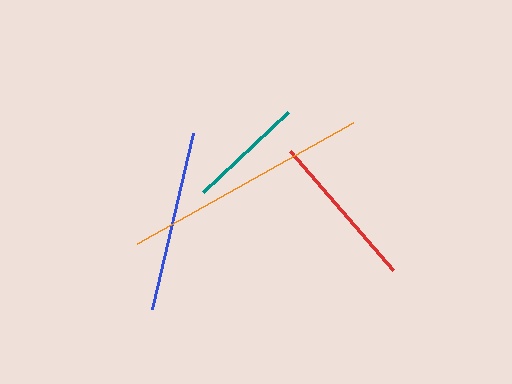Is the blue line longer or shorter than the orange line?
The orange line is longer than the blue line.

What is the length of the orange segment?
The orange segment is approximately 248 pixels long.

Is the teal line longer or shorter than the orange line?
The orange line is longer than the teal line.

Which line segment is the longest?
The orange line is the longest at approximately 248 pixels.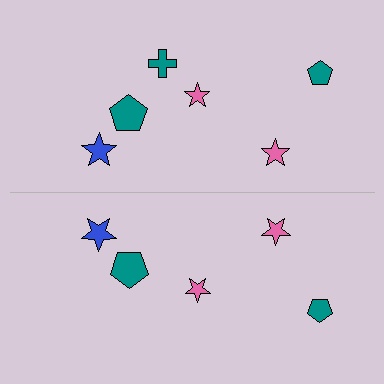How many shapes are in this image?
There are 11 shapes in this image.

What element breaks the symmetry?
A teal cross is missing from the bottom side.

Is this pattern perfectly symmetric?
No, the pattern is not perfectly symmetric. A teal cross is missing from the bottom side.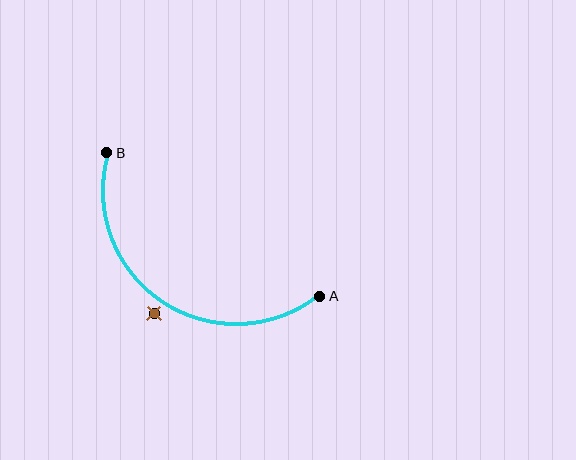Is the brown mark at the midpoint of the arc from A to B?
No — the brown mark does not lie on the arc at all. It sits slightly outside the curve.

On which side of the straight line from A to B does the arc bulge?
The arc bulges below and to the left of the straight line connecting A and B.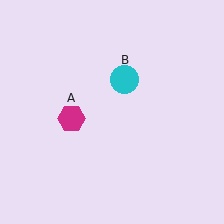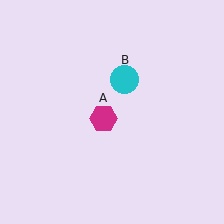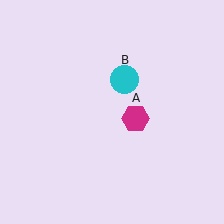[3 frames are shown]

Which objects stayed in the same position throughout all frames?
Cyan circle (object B) remained stationary.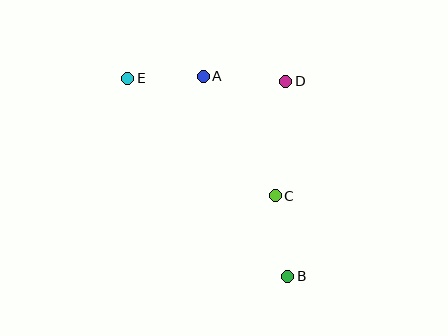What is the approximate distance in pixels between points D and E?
The distance between D and E is approximately 158 pixels.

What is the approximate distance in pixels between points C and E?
The distance between C and E is approximately 188 pixels.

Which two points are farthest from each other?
Points B and E are farthest from each other.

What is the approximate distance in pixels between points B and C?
The distance between B and C is approximately 82 pixels.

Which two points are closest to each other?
Points A and E are closest to each other.